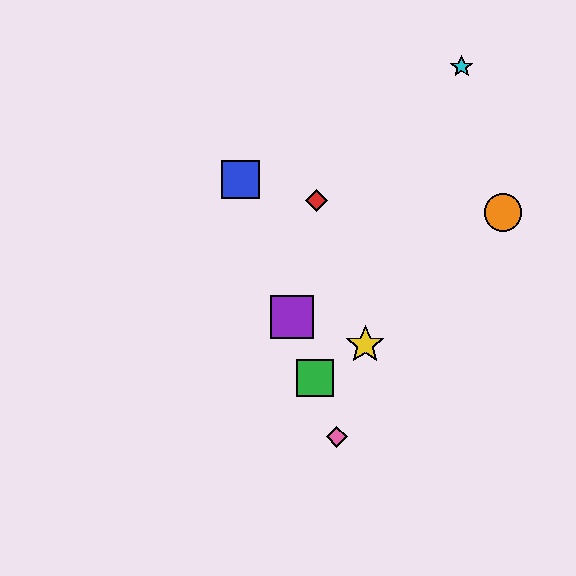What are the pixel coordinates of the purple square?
The purple square is at (292, 317).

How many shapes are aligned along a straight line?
4 shapes (the blue square, the green square, the purple square, the pink diamond) are aligned along a straight line.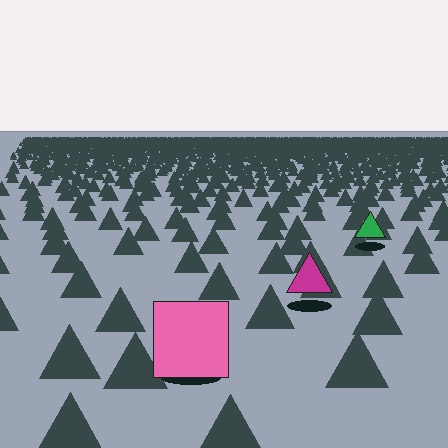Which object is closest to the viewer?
The pink square is closest. The texture marks near it are larger and more spread out.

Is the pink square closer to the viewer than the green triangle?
Yes. The pink square is closer — you can tell from the texture gradient: the ground texture is coarser near it.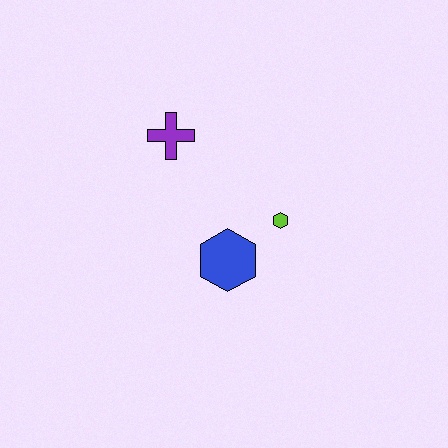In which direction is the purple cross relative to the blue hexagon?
The purple cross is above the blue hexagon.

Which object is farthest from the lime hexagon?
The purple cross is farthest from the lime hexagon.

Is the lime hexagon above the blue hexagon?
Yes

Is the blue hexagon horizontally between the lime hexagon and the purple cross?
Yes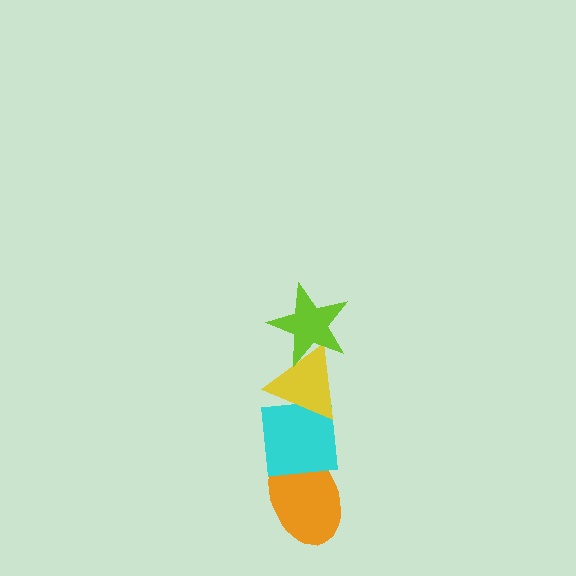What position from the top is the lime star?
The lime star is 1st from the top.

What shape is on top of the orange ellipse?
The cyan square is on top of the orange ellipse.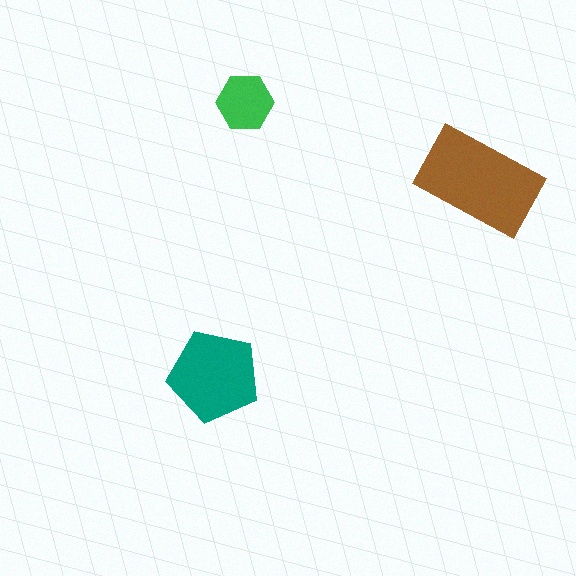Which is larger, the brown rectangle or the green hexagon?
The brown rectangle.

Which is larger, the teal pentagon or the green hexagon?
The teal pentagon.